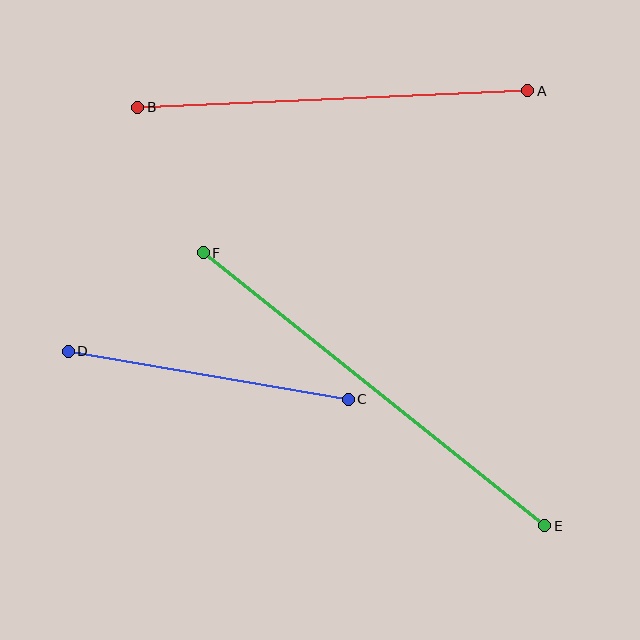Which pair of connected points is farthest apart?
Points E and F are farthest apart.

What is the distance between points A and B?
The distance is approximately 390 pixels.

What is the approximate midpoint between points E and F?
The midpoint is at approximately (374, 389) pixels.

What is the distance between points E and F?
The distance is approximately 437 pixels.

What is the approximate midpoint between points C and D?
The midpoint is at approximately (208, 375) pixels.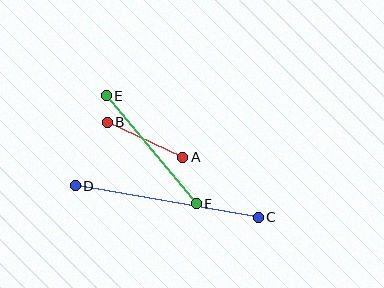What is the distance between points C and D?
The distance is approximately 185 pixels.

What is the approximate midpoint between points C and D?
The midpoint is at approximately (167, 202) pixels.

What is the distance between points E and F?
The distance is approximately 141 pixels.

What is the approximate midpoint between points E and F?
The midpoint is at approximately (151, 150) pixels.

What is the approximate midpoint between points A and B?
The midpoint is at approximately (145, 140) pixels.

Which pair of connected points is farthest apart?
Points C and D are farthest apart.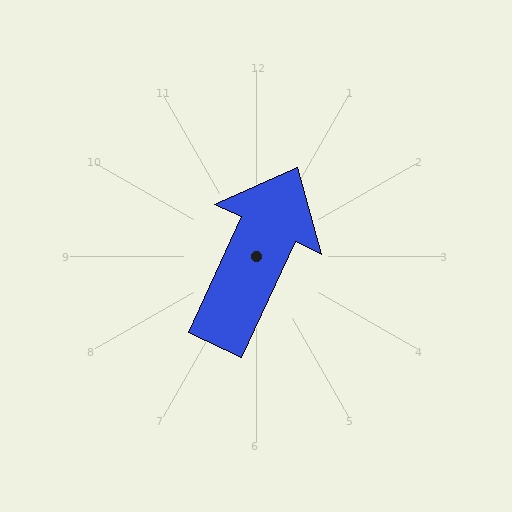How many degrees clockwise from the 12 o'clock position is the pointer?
Approximately 25 degrees.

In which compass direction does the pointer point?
Northeast.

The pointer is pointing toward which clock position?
Roughly 1 o'clock.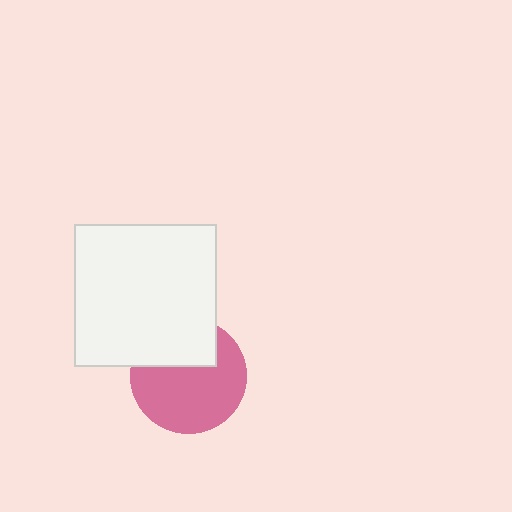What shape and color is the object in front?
The object in front is a white square.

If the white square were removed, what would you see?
You would see the complete pink circle.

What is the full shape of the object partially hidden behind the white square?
The partially hidden object is a pink circle.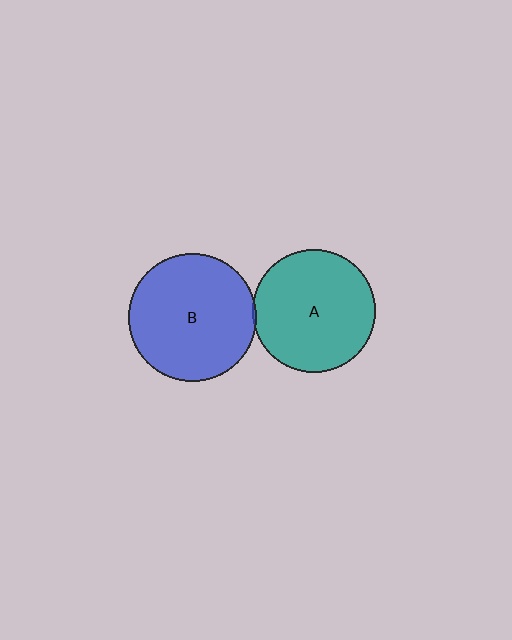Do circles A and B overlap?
Yes.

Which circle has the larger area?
Circle B (blue).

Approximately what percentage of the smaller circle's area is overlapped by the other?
Approximately 5%.